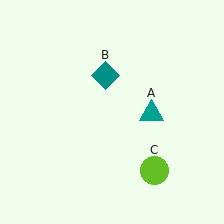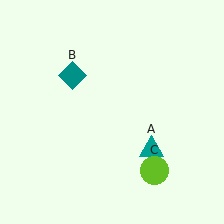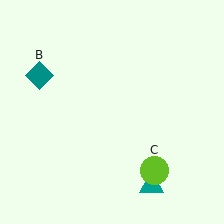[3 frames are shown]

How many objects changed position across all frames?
2 objects changed position: teal triangle (object A), teal diamond (object B).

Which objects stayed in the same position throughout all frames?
Lime circle (object C) remained stationary.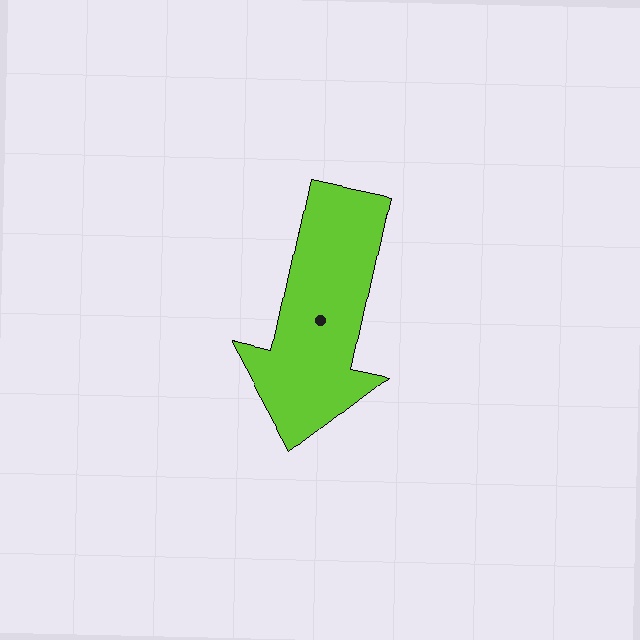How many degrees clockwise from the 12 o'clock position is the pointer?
Approximately 192 degrees.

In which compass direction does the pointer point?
South.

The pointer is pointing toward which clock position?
Roughly 6 o'clock.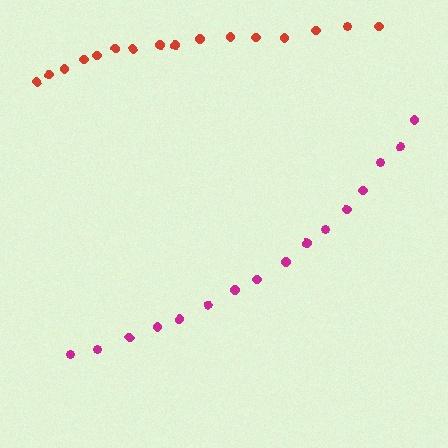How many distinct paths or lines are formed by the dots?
There are 2 distinct paths.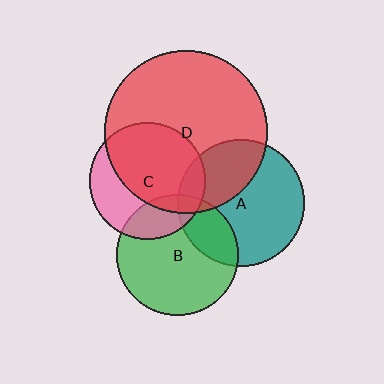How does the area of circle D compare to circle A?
Approximately 1.7 times.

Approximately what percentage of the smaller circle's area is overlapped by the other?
Approximately 10%.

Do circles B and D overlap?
Yes.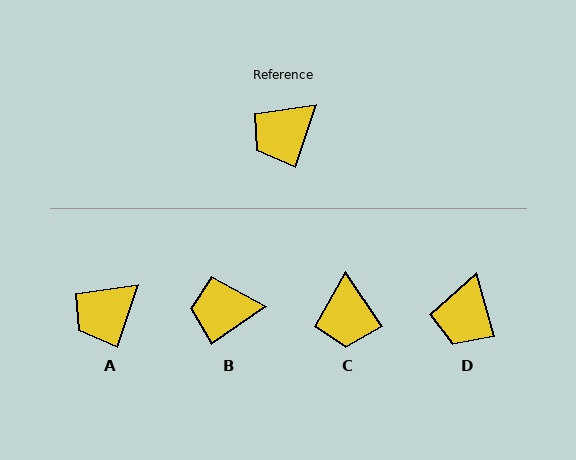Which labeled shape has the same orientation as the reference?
A.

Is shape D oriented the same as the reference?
No, it is off by about 34 degrees.